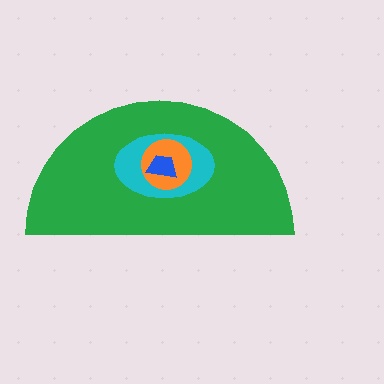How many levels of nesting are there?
4.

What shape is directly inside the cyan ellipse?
The orange circle.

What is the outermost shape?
The green semicircle.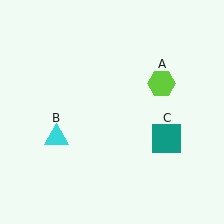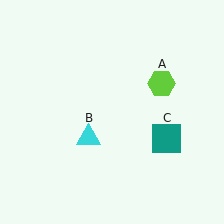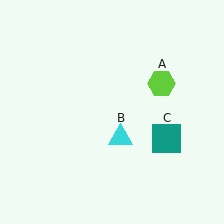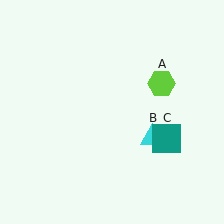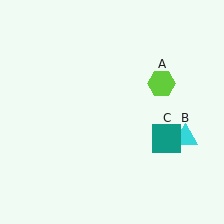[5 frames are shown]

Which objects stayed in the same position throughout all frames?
Lime hexagon (object A) and teal square (object C) remained stationary.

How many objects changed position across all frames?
1 object changed position: cyan triangle (object B).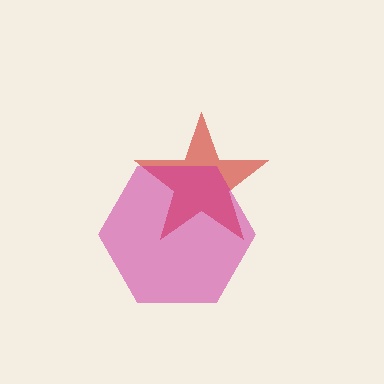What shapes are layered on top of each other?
The layered shapes are: a red star, a magenta hexagon.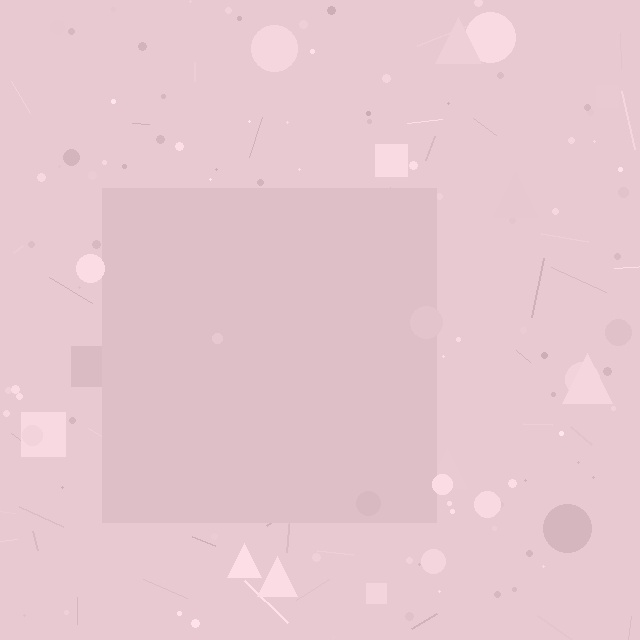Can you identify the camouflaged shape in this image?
The camouflaged shape is a square.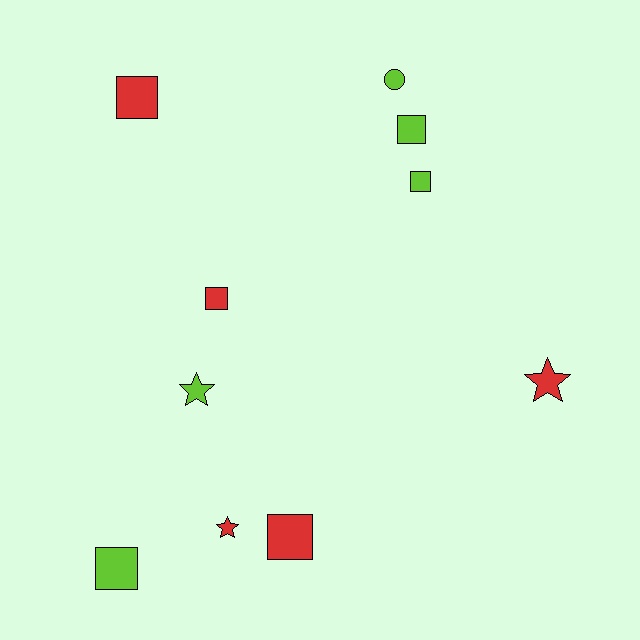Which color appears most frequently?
Lime, with 5 objects.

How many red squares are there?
There are 3 red squares.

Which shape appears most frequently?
Square, with 6 objects.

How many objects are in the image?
There are 10 objects.